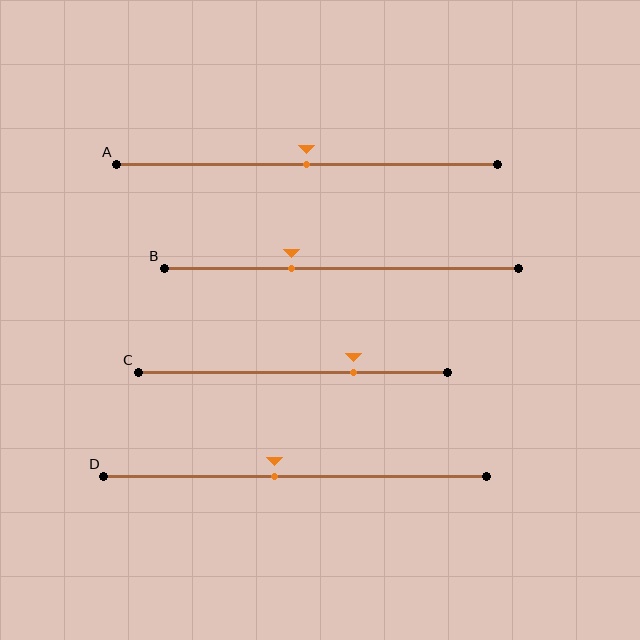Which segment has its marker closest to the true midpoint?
Segment A has its marker closest to the true midpoint.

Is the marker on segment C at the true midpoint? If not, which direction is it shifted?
No, the marker on segment C is shifted to the right by about 20% of the segment length.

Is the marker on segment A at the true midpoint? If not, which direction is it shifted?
Yes, the marker on segment A is at the true midpoint.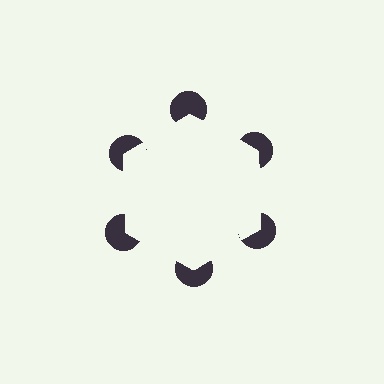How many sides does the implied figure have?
6 sides.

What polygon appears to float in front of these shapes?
An illusory hexagon — its edges are inferred from the aligned wedge cuts in the pac-man discs, not physically drawn.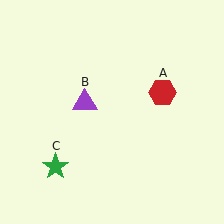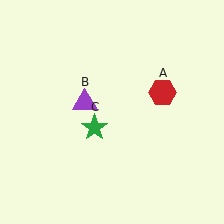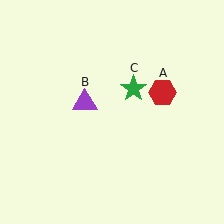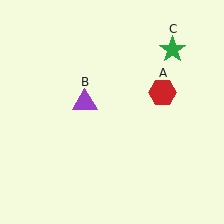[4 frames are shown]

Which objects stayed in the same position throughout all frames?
Red hexagon (object A) and purple triangle (object B) remained stationary.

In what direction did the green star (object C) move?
The green star (object C) moved up and to the right.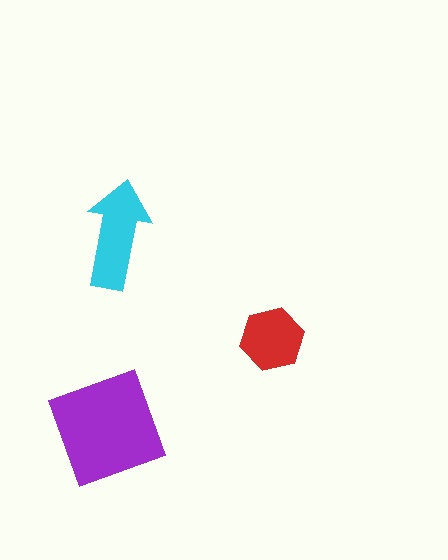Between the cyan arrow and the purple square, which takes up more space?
The purple square.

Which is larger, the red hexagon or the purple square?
The purple square.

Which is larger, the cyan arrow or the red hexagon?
The cyan arrow.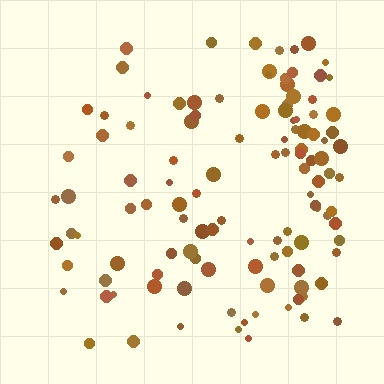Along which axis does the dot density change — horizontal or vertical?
Horizontal.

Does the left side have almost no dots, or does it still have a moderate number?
Still a moderate number, just noticeably fewer than the right.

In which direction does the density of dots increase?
From left to right, with the right side densest.